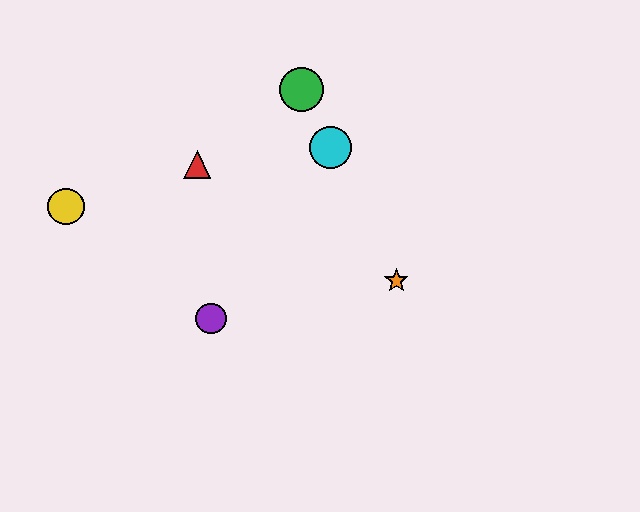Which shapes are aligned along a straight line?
The blue star, the green circle, the orange star, the cyan circle are aligned along a straight line.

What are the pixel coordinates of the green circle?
The green circle is at (302, 90).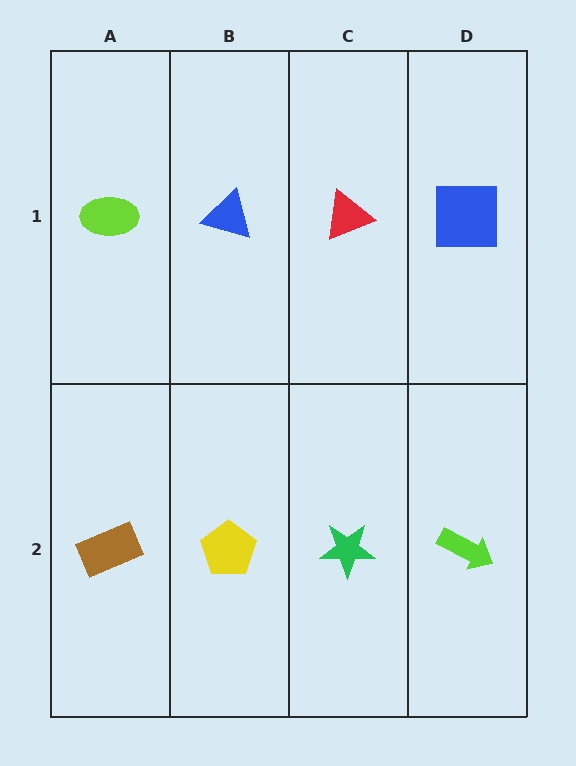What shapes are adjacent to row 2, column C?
A red triangle (row 1, column C), a yellow pentagon (row 2, column B), a lime arrow (row 2, column D).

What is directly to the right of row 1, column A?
A blue triangle.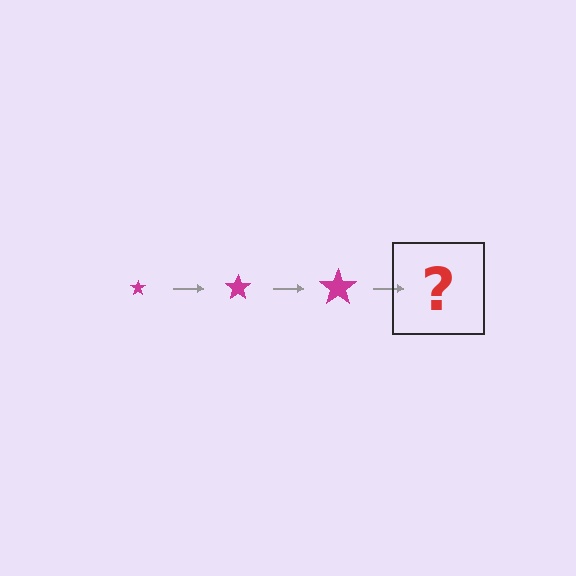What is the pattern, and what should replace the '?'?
The pattern is that the star gets progressively larger each step. The '?' should be a magenta star, larger than the previous one.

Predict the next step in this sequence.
The next step is a magenta star, larger than the previous one.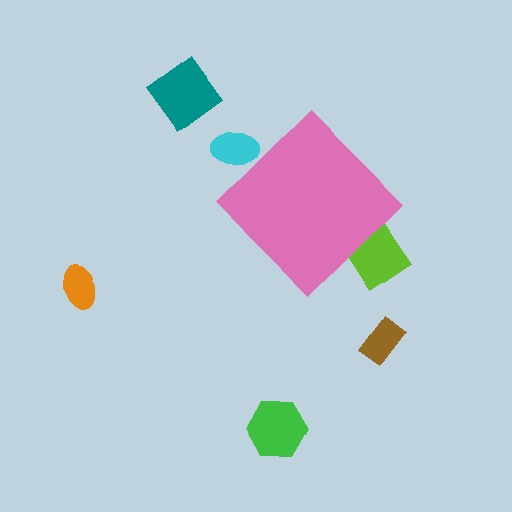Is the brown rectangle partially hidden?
No, the brown rectangle is fully visible.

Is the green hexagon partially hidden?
No, the green hexagon is fully visible.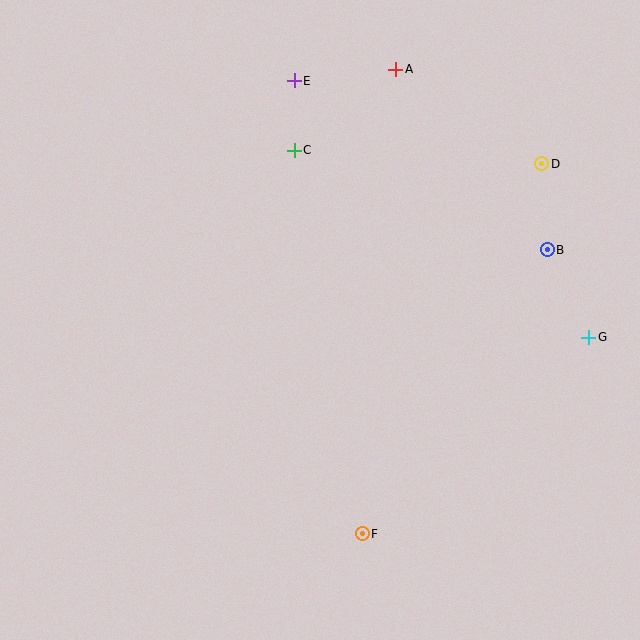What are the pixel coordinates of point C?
Point C is at (294, 150).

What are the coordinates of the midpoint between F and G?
The midpoint between F and G is at (476, 436).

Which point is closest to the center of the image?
Point C at (294, 150) is closest to the center.